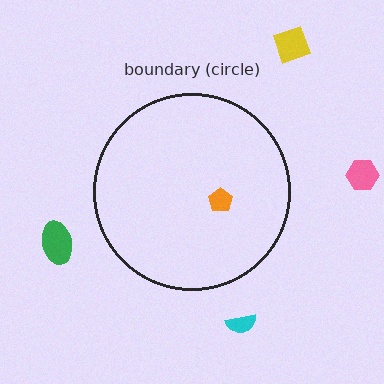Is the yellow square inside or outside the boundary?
Outside.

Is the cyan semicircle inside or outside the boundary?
Outside.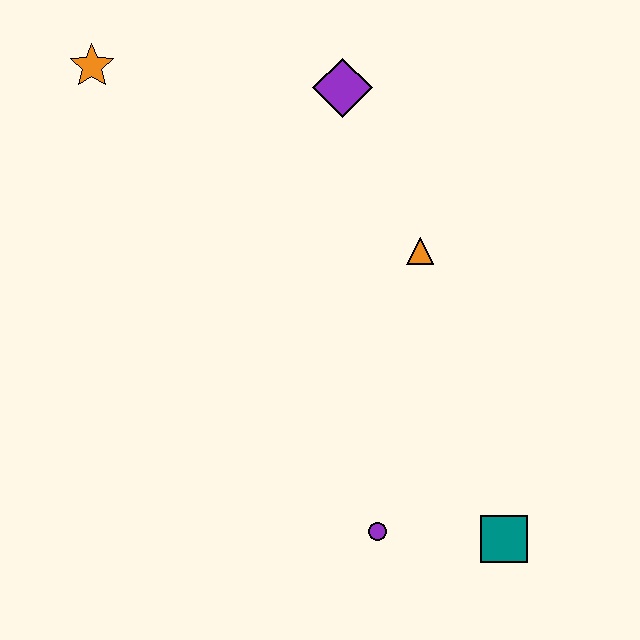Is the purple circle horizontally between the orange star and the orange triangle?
Yes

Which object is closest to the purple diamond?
The orange triangle is closest to the purple diamond.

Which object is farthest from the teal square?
The orange star is farthest from the teal square.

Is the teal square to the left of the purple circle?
No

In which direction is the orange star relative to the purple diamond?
The orange star is to the left of the purple diamond.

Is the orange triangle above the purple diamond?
No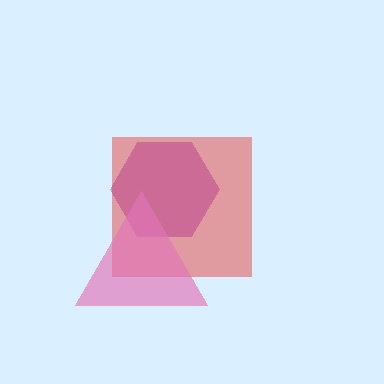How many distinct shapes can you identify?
There are 3 distinct shapes: a purple hexagon, a red square, a pink triangle.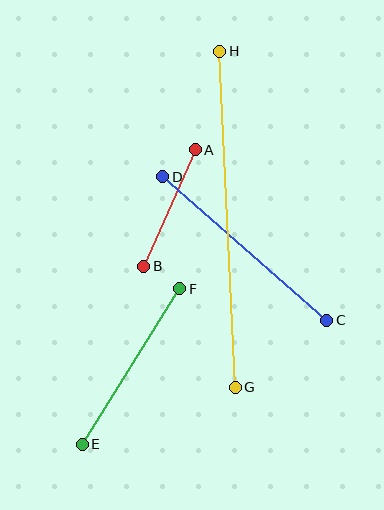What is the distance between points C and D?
The distance is approximately 218 pixels.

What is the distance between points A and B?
The distance is approximately 127 pixels.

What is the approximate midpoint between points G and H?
The midpoint is at approximately (227, 219) pixels.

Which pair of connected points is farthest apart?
Points G and H are farthest apart.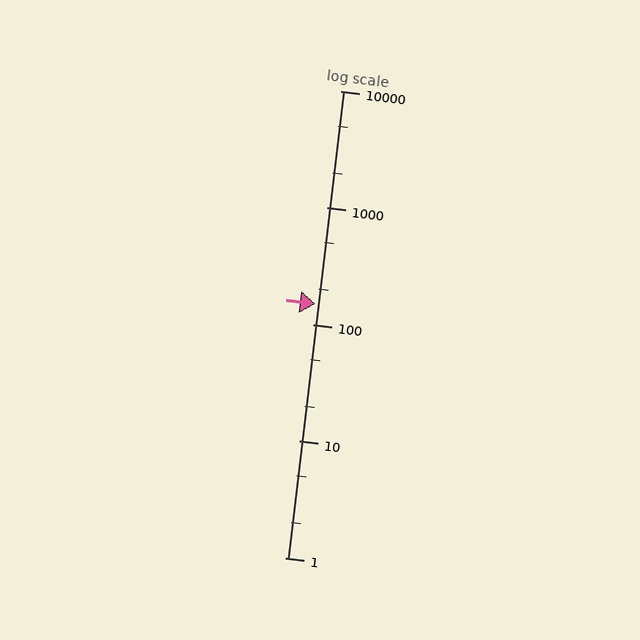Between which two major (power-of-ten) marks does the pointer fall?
The pointer is between 100 and 1000.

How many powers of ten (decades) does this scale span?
The scale spans 4 decades, from 1 to 10000.